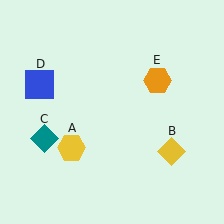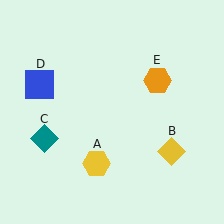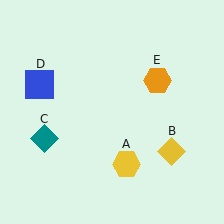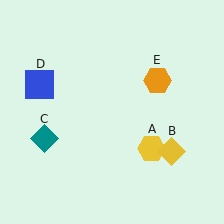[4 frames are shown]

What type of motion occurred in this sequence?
The yellow hexagon (object A) rotated counterclockwise around the center of the scene.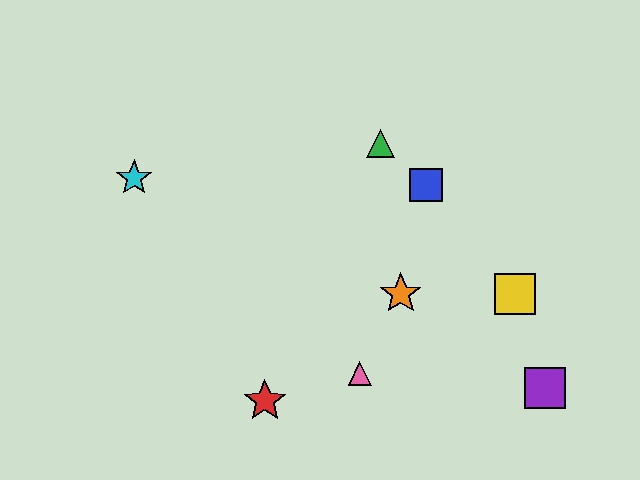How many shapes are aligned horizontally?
2 shapes (the yellow square, the orange star) are aligned horizontally.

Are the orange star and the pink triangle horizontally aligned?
No, the orange star is at y≈294 and the pink triangle is at y≈374.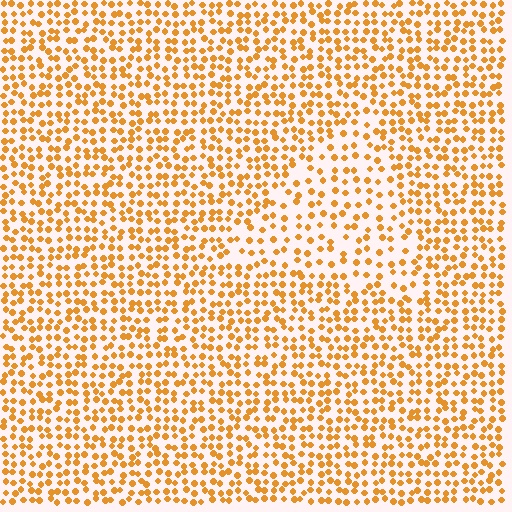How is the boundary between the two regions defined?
The boundary is defined by a change in element density (approximately 1.7x ratio). All elements are the same color, size, and shape.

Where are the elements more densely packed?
The elements are more densely packed outside the triangle boundary.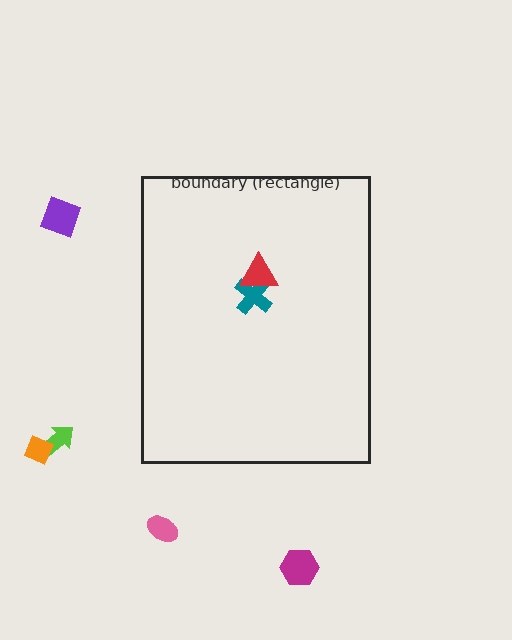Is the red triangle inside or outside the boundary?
Inside.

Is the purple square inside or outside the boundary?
Outside.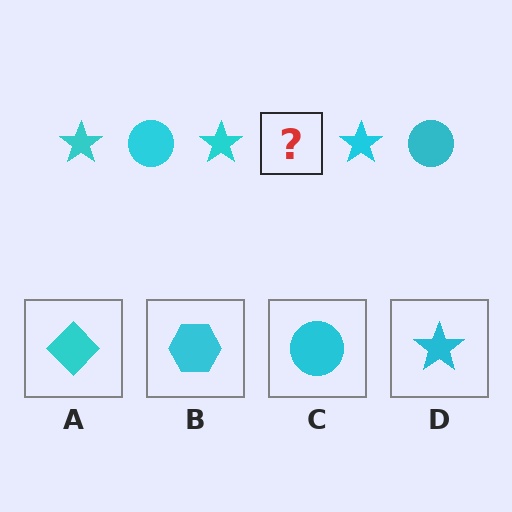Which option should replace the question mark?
Option C.